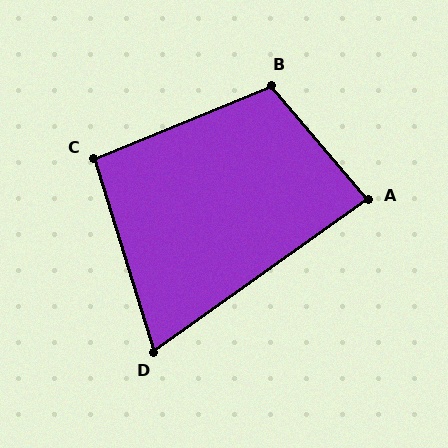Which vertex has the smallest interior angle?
D, at approximately 72 degrees.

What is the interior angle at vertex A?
Approximately 85 degrees (approximately right).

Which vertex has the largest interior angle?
B, at approximately 108 degrees.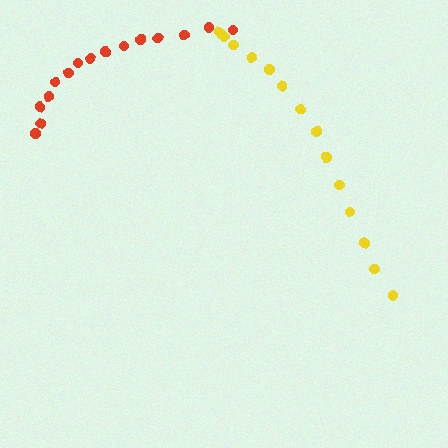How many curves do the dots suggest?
There are 2 distinct paths.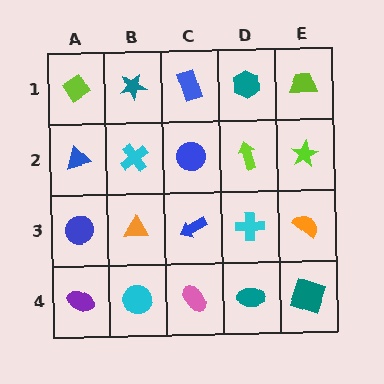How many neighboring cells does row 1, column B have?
3.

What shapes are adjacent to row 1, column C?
A blue circle (row 2, column C), a teal star (row 1, column B), a teal hexagon (row 1, column D).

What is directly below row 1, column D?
A lime arrow.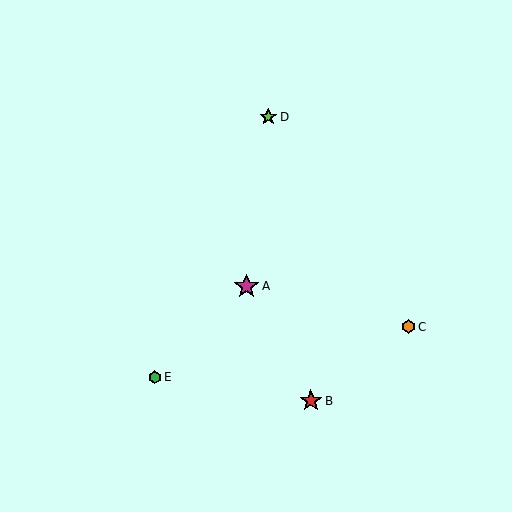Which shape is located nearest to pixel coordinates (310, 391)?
The red star (labeled B) at (311, 401) is nearest to that location.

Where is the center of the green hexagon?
The center of the green hexagon is at (155, 377).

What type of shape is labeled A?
Shape A is a magenta star.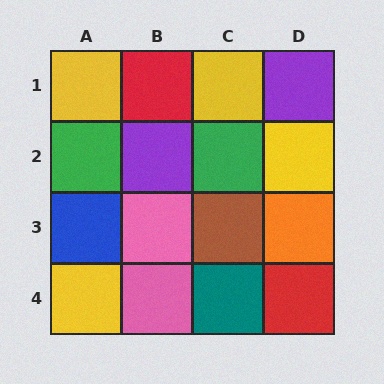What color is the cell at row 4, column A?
Yellow.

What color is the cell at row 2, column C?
Green.